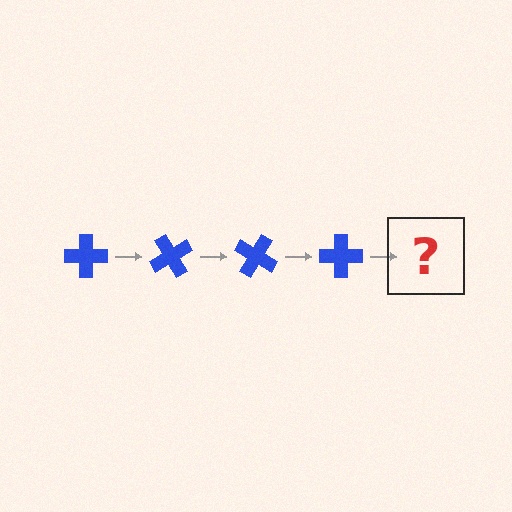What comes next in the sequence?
The next element should be a blue cross rotated 240 degrees.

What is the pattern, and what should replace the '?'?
The pattern is that the cross rotates 60 degrees each step. The '?' should be a blue cross rotated 240 degrees.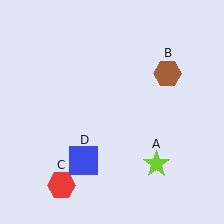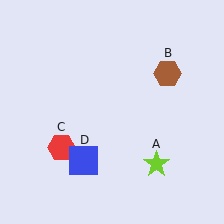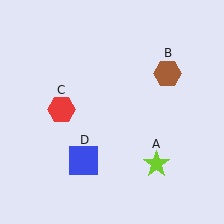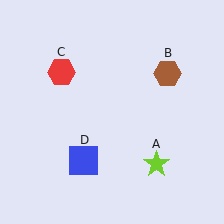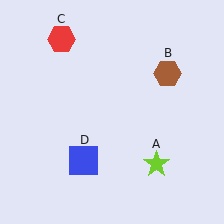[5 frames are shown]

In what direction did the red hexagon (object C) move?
The red hexagon (object C) moved up.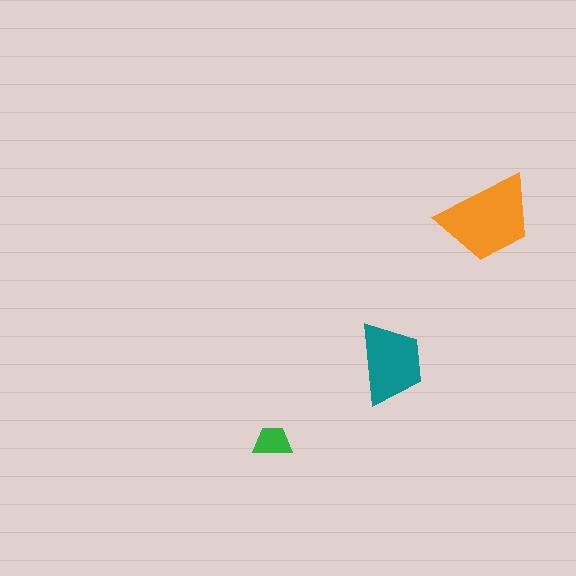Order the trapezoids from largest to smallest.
the orange one, the teal one, the green one.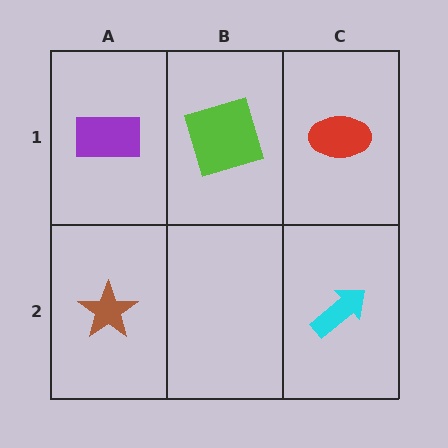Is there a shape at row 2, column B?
No, that cell is empty.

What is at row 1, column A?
A purple rectangle.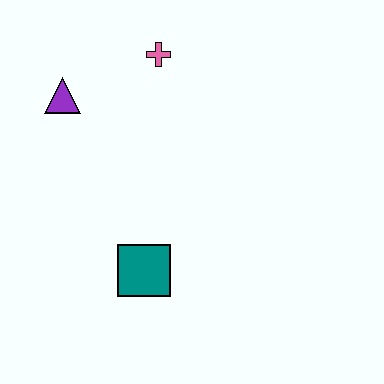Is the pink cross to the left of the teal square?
No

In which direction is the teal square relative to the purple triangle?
The teal square is below the purple triangle.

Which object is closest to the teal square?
The purple triangle is closest to the teal square.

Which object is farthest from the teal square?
The pink cross is farthest from the teal square.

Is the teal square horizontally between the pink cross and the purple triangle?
Yes